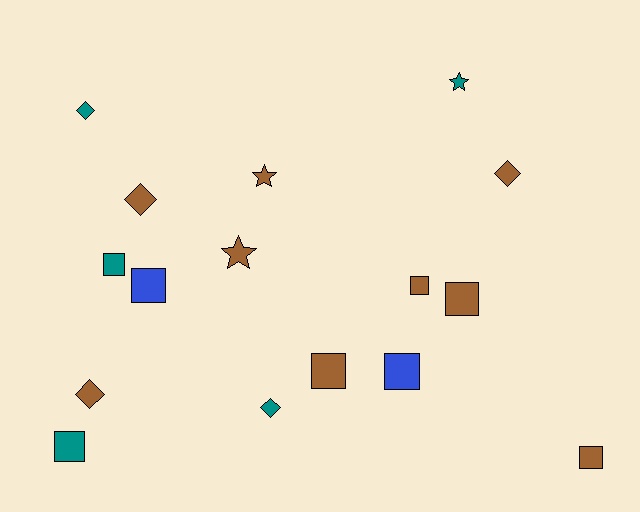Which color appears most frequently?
Brown, with 9 objects.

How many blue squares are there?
There are 2 blue squares.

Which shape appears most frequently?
Square, with 8 objects.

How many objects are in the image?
There are 16 objects.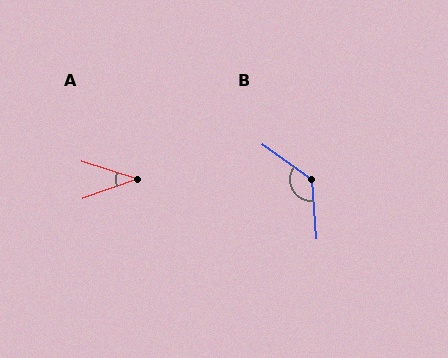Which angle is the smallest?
A, at approximately 37 degrees.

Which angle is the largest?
B, at approximately 130 degrees.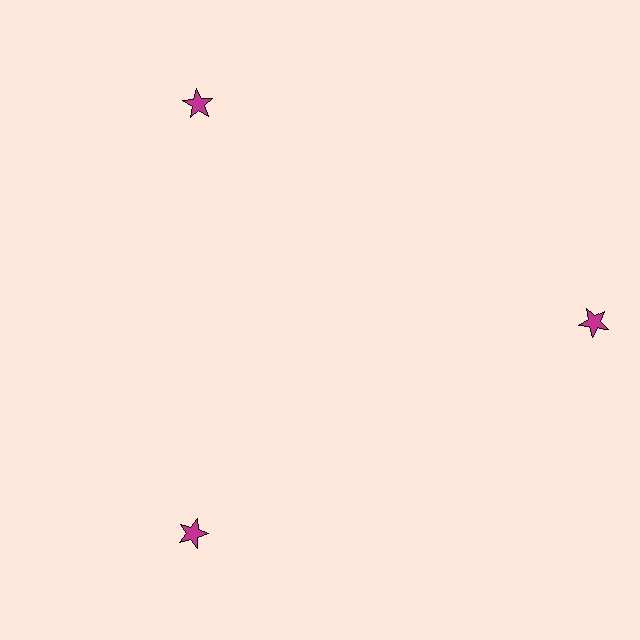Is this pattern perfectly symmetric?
No. The 3 magenta stars are arranged in a ring, but one element near the 3 o'clock position is pushed outward from the center, breaking the 3-fold rotational symmetry.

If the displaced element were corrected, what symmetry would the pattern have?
It would have 3-fold rotational symmetry — the pattern would map onto itself every 120 degrees.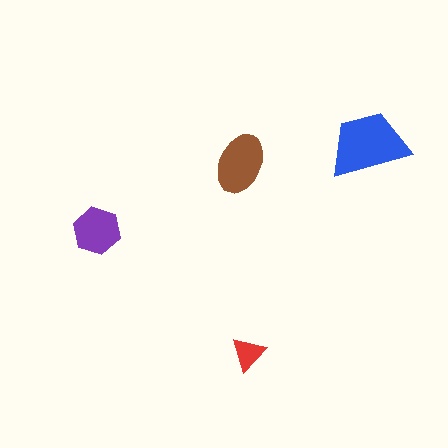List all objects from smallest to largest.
The red triangle, the purple hexagon, the brown ellipse, the blue trapezoid.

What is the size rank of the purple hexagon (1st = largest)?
3rd.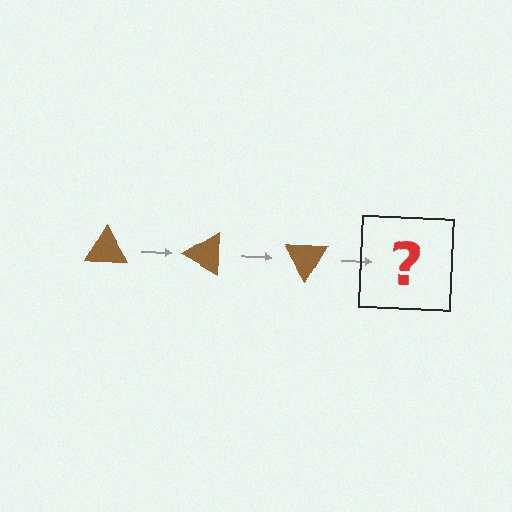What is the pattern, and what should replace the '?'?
The pattern is that the triangle rotates 30 degrees each step. The '?' should be a brown triangle rotated 90 degrees.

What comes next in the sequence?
The next element should be a brown triangle rotated 90 degrees.